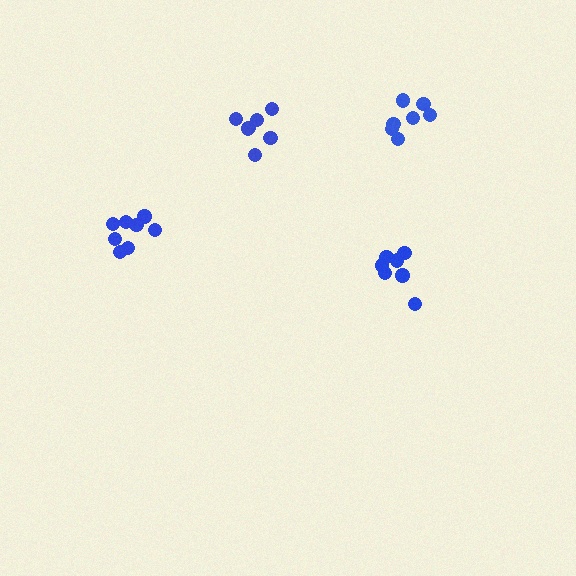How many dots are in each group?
Group 1: 7 dots, Group 2: 7 dots, Group 3: 7 dots, Group 4: 8 dots (29 total).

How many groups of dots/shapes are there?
There are 4 groups.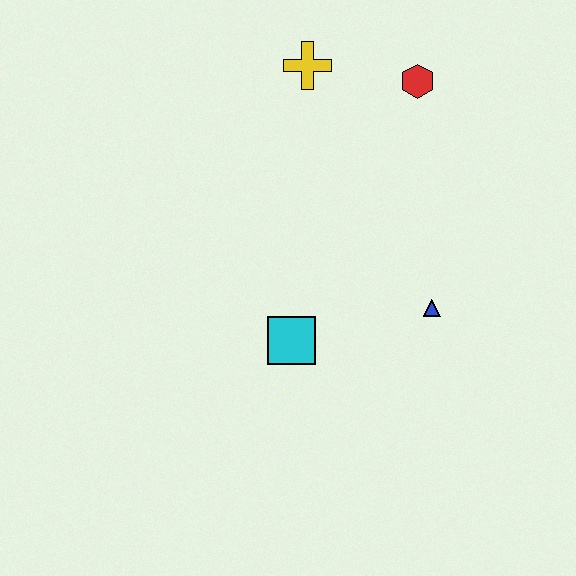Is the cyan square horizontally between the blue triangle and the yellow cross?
No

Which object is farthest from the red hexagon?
The cyan square is farthest from the red hexagon.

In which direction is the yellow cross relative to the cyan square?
The yellow cross is above the cyan square.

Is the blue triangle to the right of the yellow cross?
Yes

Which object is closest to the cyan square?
The blue triangle is closest to the cyan square.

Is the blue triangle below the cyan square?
No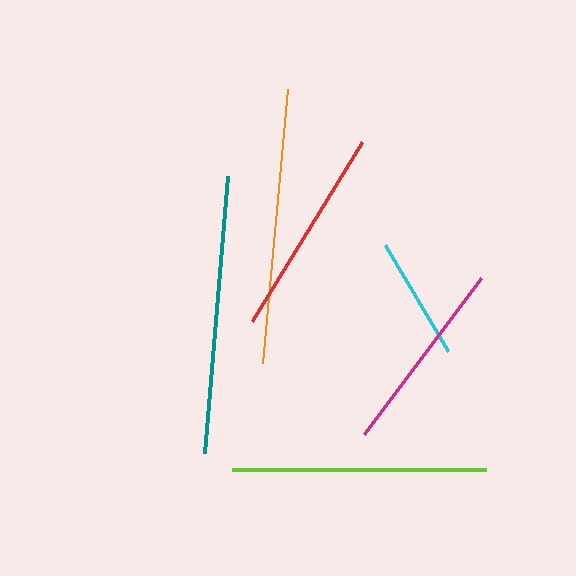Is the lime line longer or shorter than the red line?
The lime line is longer than the red line.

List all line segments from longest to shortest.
From longest to shortest: teal, orange, lime, red, magenta, cyan.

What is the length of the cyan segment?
The cyan segment is approximately 123 pixels long.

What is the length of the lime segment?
The lime segment is approximately 254 pixels long.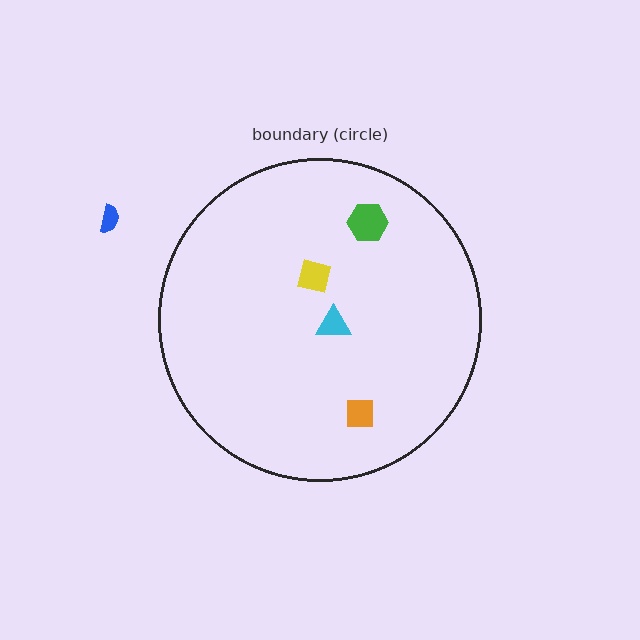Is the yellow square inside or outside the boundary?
Inside.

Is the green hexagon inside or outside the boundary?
Inside.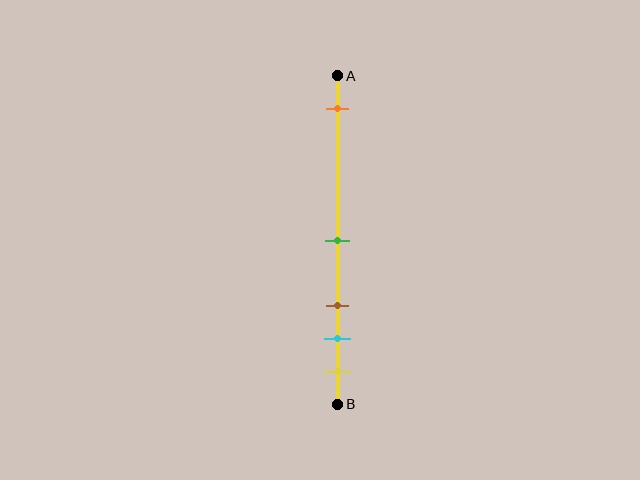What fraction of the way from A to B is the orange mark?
The orange mark is approximately 10% (0.1) of the way from A to B.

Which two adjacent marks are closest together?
The cyan and yellow marks are the closest adjacent pair.